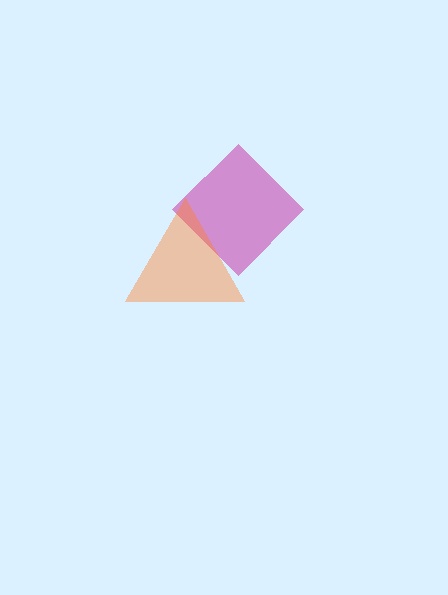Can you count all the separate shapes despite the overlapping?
Yes, there are 2 separate shapes.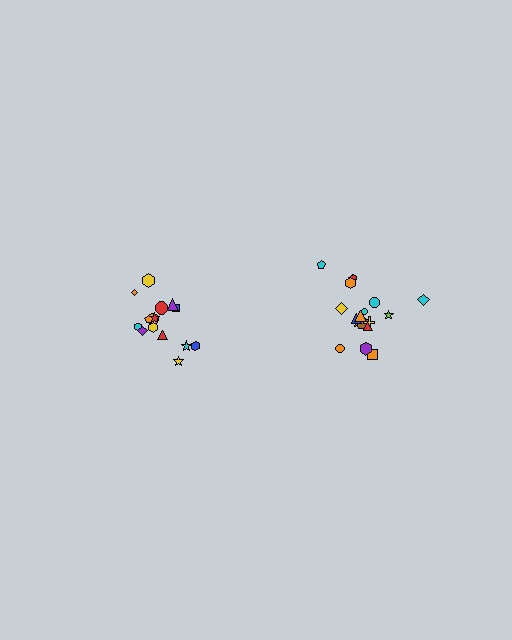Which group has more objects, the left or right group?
The right group.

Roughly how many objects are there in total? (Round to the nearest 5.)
Roughly 35 objects in total.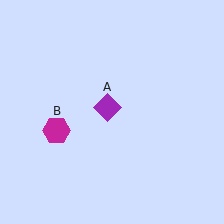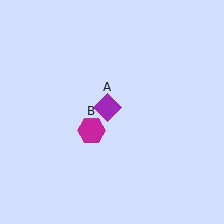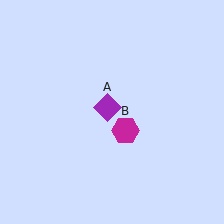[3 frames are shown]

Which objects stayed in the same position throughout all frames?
Purple diamond (object A) remained stationary.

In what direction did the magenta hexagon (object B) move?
The magenta hexagon (object B) moved right.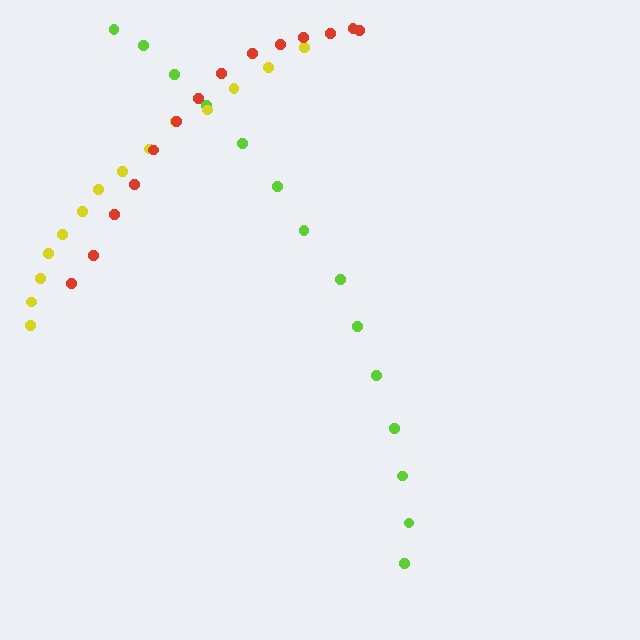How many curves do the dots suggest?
There are 3 distinct paths.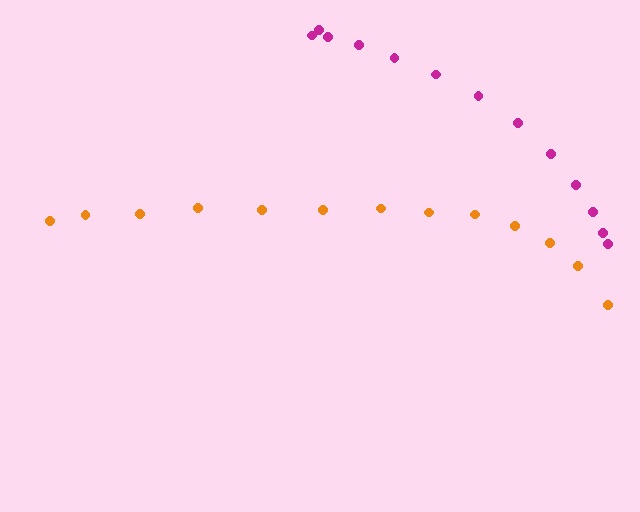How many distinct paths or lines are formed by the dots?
There are 2 distinct paths.